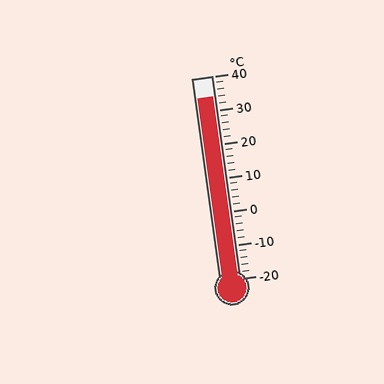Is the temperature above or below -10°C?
The temperature is above -10°C.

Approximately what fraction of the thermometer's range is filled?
The thermometer is filled to approximately 90% of its range.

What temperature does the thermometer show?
The thermometer shows approximately 34°C.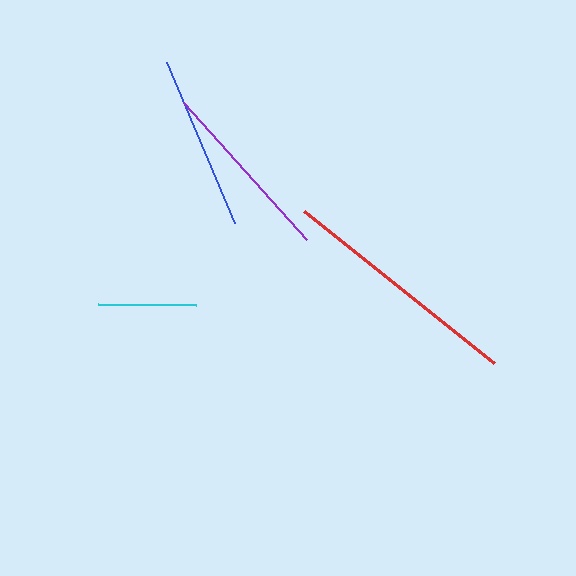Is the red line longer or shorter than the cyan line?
The red line is longer than the cyan line.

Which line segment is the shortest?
The cyan line is the shortest at approximately 99 pixels.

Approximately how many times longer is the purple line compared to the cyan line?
The purple line is approximately 1.9 times the length of the cyan line.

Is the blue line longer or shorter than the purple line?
The purple line is longer than the blue line.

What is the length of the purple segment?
The purple segment is approximately 185 pixels long.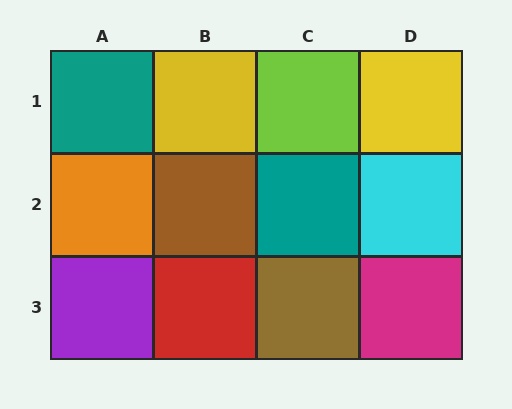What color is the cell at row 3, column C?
Brown.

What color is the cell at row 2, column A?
Orange.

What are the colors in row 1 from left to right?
Teal, yellow, lime, yellow.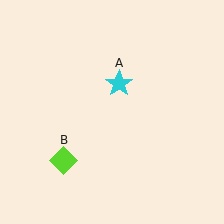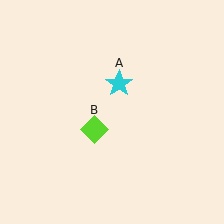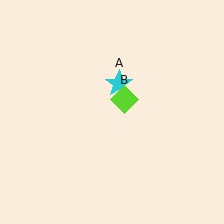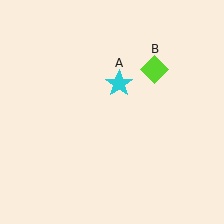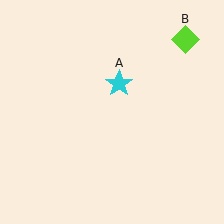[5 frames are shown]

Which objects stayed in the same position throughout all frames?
Cyan star (object A) remained stationary.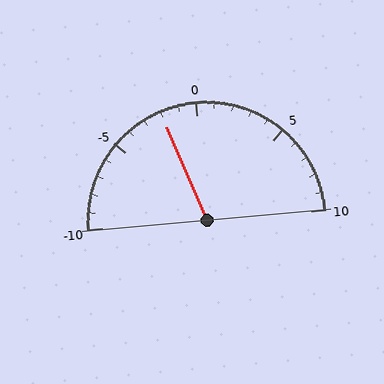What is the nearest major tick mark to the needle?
The nearest major tick mark is 0.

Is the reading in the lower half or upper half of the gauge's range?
The reading is in the lower half of the range (-10 to 10).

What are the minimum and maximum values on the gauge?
The gauge ranges from -10 to 10.